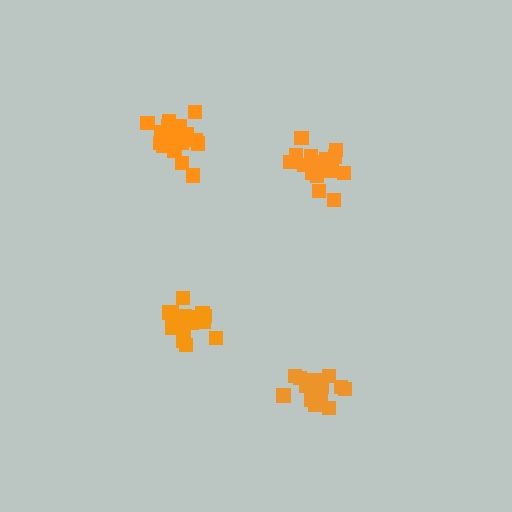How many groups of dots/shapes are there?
There are 4 groups.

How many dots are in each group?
Group 1: 20 dots, Group 2: 19 dots, Group 3: 15 dots, Group 4: 16 dots (70 total).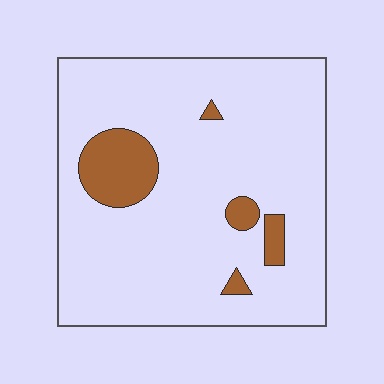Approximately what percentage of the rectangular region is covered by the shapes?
Approximately 10%.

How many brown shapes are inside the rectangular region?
5.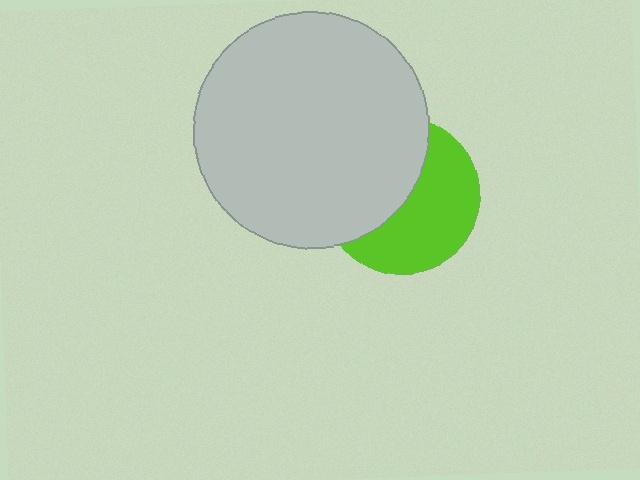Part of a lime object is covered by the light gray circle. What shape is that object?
It is a circle.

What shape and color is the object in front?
The object in front is a light gray circle.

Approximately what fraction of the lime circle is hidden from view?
Roughly 49% of the lime circle is hidden behind the light gray circle.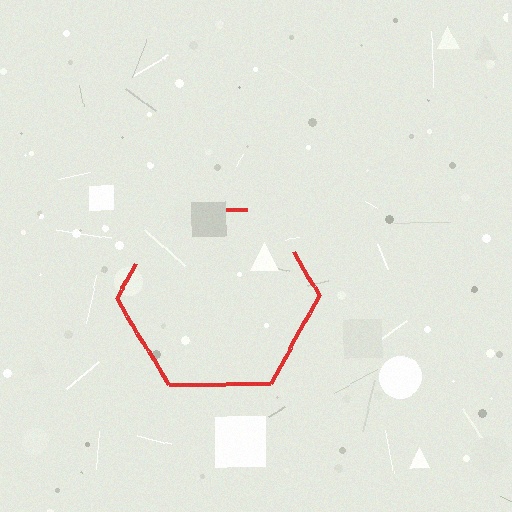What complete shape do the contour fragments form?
The contour fragments form a hexagon.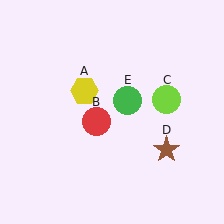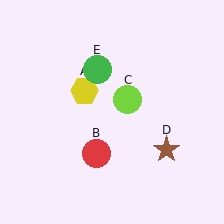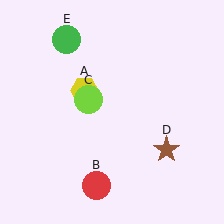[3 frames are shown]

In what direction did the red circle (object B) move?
The red circle (object B) moved down.